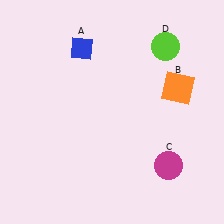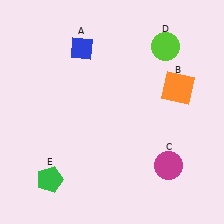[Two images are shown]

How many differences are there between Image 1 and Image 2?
There is 1 difference between the two images.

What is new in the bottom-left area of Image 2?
A green pentagon (E) was added in the bottom-left area of Image 2.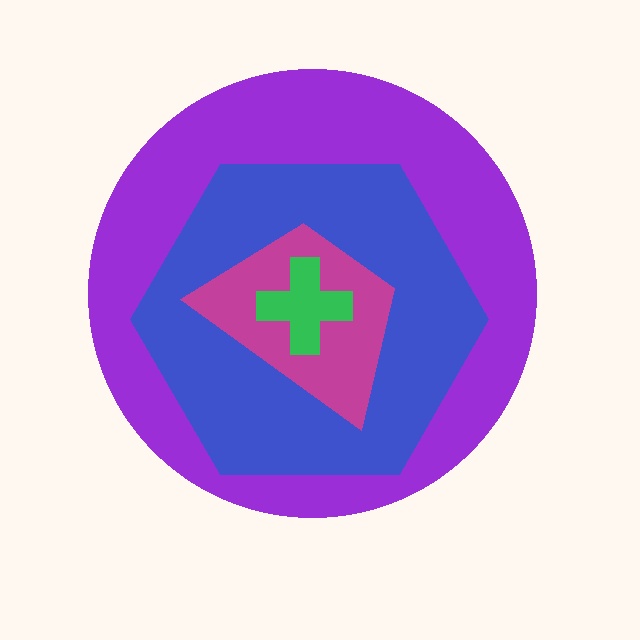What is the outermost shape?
The purple circle.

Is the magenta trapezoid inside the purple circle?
Yes.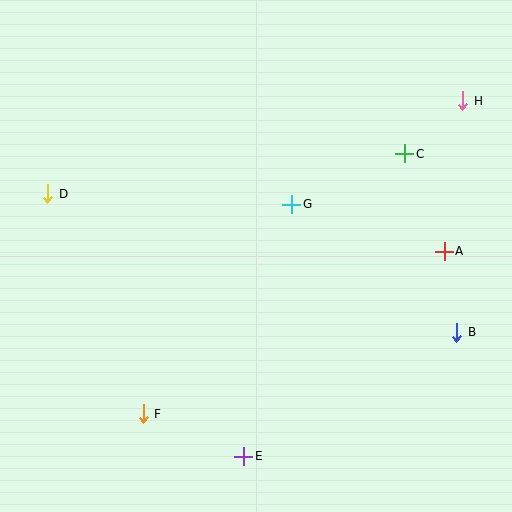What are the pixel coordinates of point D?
Point D is at (47, 194).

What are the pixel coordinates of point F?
Point F is at (143, 414).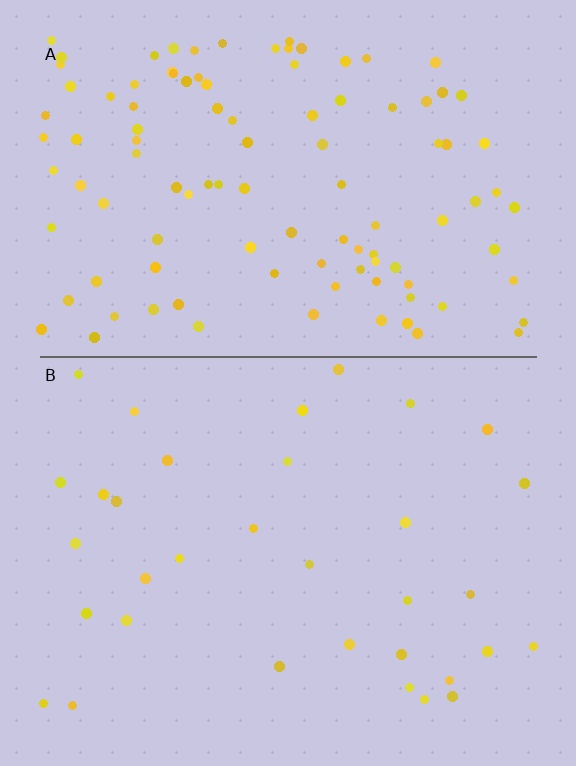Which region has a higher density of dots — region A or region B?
A (the top).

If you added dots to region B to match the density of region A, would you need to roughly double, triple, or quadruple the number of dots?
Approximately triple.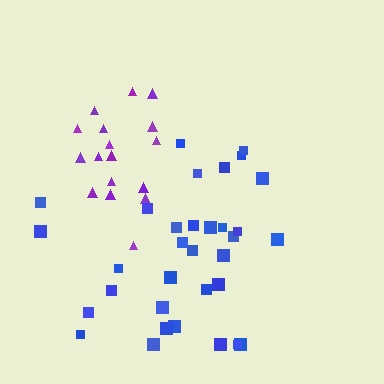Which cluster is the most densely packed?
Purple.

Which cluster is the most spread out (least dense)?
Blue.